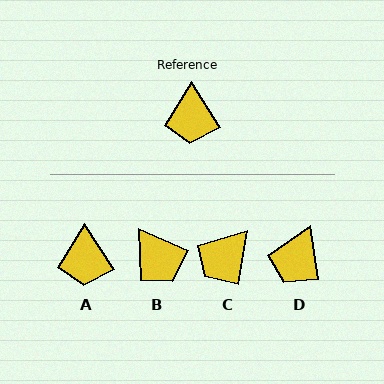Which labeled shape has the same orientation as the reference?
A.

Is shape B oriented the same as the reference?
No, it is off by about 34 degrees.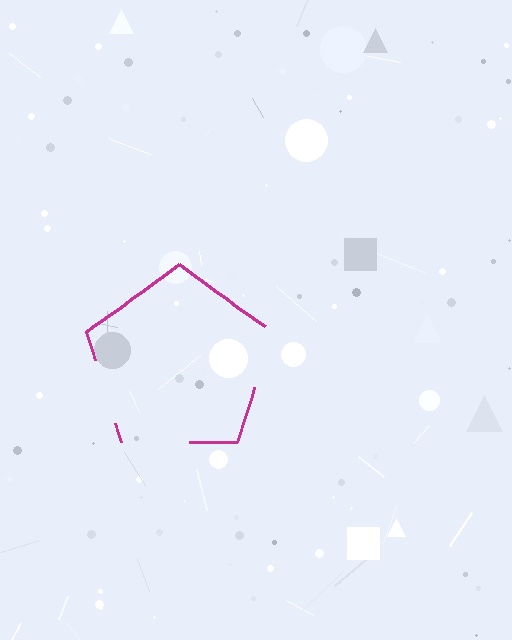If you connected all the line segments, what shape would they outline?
They would outline a pentagon.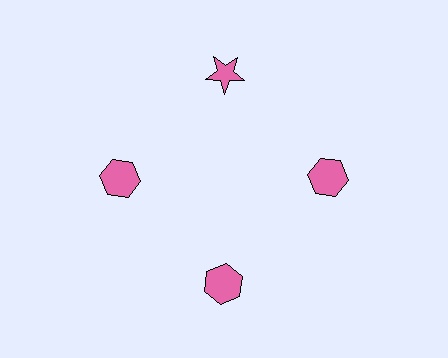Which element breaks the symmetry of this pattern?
The pink star at roughly the 12 o'clock position breaks the symmetry. All other shapes are pink hexagons.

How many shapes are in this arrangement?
There are 4 shapes arranged in a ring pattern.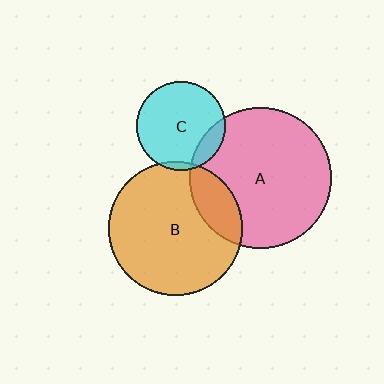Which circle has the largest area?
Circle A (pink).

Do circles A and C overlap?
Yes.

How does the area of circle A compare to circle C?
Approximately 2.6 times.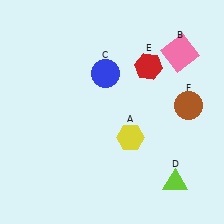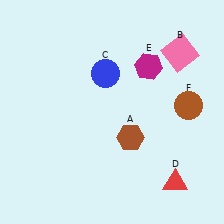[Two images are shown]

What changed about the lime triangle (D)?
In Image 1, D is lime. In Image 2, it changed to red.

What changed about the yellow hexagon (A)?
In Image 1, A is yellow. In Image 2, it changed to brown.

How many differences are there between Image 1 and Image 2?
There are 3 differences between the two images.